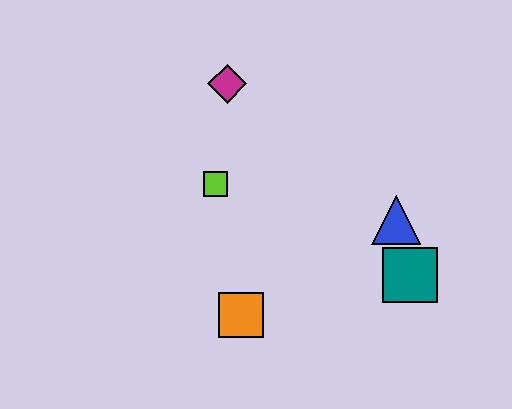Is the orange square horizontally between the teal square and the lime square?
Yes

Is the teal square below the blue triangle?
Yes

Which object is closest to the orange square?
The lime square is closest to the orange square.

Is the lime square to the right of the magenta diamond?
No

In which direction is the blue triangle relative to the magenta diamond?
The blue triangle is to the right of the magenta diamond.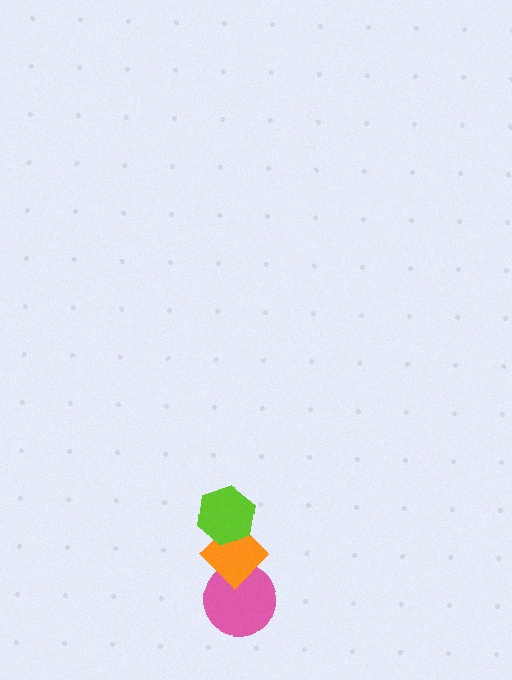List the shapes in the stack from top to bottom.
From top to bottom: the lime hexagon, the orange diamond, the pink circle.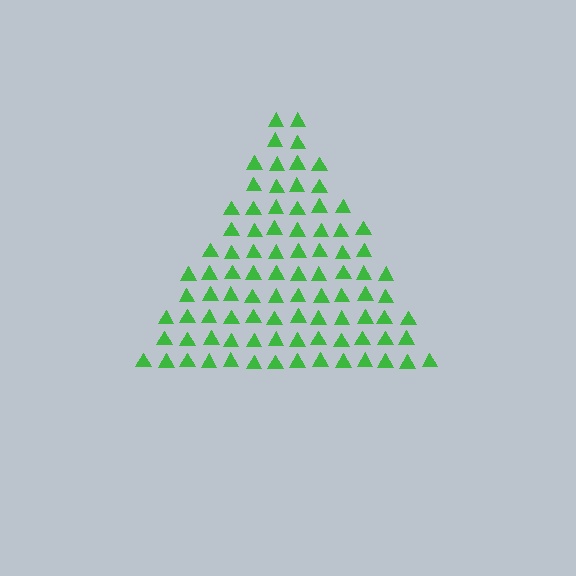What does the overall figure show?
The overall figure shows a triangle.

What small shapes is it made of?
It is made of small triangles.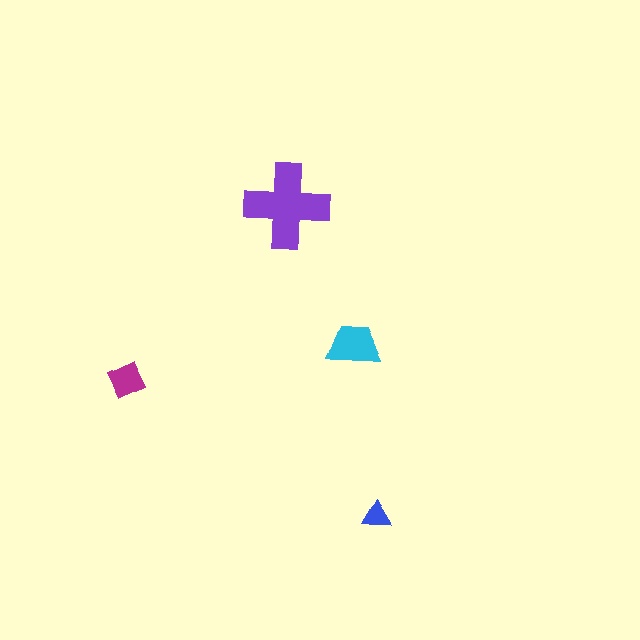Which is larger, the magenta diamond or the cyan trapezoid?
The cyan trapezoid.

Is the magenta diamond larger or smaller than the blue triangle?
Larger.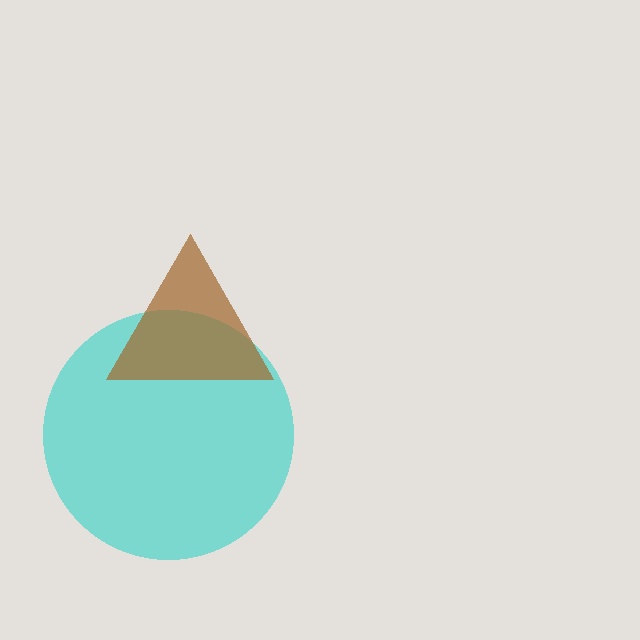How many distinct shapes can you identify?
There are 2 distinct shapes: a cyan circle, a brown triangle.